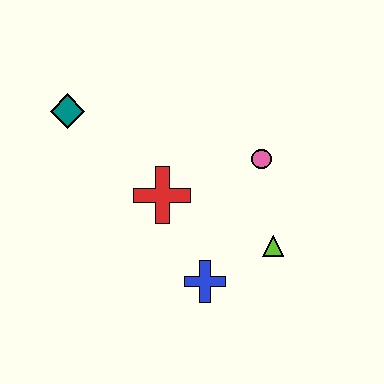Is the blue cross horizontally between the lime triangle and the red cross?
Yes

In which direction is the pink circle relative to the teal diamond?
The pink circle is to the right of the teal diamond.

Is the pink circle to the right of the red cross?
Yes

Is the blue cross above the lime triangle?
No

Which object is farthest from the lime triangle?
The teal diamond is farthest from the lime triangle.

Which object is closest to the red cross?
The blue cross is closest to the red cross.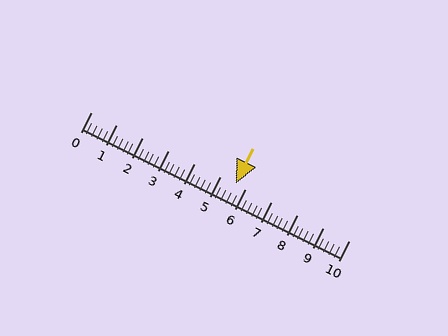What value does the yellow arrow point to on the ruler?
The yellow arrow points to approximately 5.6.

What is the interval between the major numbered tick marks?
The major tick marks are spaced 1 units apart.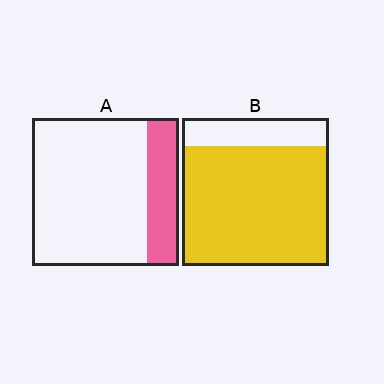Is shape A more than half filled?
No.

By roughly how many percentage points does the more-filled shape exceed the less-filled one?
By roughly 60 percentage points (B over A).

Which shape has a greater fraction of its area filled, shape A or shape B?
Shape B.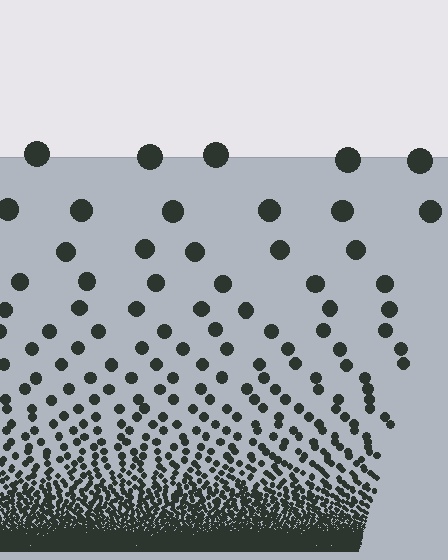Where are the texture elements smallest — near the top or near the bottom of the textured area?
Near the bottom.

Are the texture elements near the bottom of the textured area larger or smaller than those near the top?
Smaller. The gradient is inverted — elements near the bottom are smaller and denser.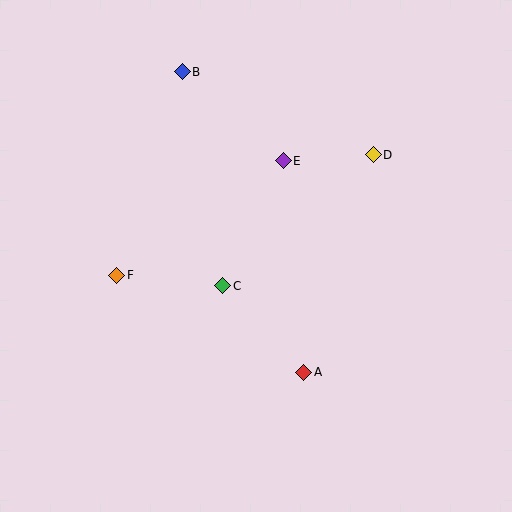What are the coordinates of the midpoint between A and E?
The midpoint between A and E is at (293, 267).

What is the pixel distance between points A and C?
The distance between A and C is 118 pixels.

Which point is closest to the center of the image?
Point C at (223, 286) is closest to the center.